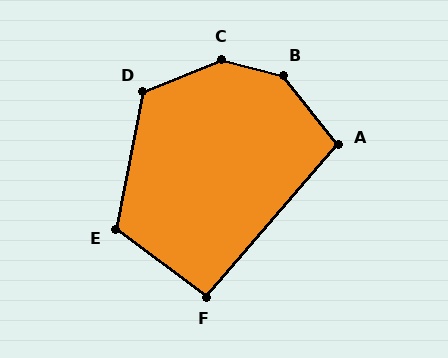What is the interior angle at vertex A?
Approximately 101 degrees (obtuse).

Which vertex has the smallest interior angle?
F, at approximately 94 degrees.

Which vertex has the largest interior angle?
C, at approximately 143 degrees.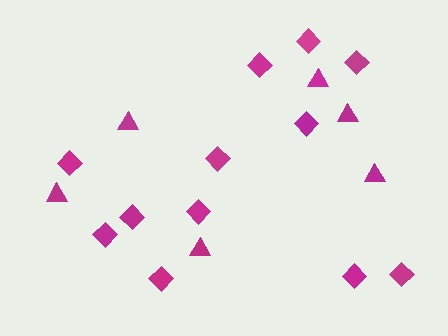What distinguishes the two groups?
There are 2 groups: one group of diamonds (12) and one group of triangles (6).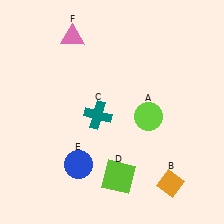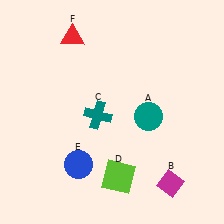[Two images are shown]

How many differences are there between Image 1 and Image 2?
There are 3 differences between the two images.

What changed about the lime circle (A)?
In Image 1, A is lime. In Image 2, it changed to teal.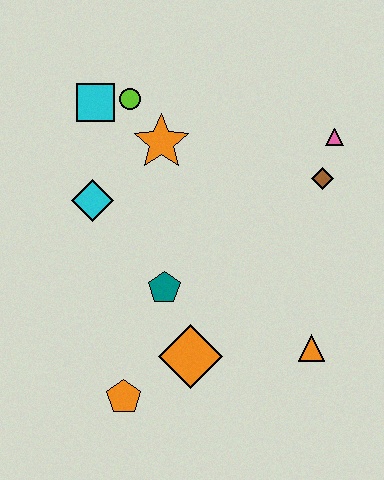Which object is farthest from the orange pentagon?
The pink triangle is farthest from the orange pentagon.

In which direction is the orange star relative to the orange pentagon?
The orange star is above the orange pentagon.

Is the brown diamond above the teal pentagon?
Yes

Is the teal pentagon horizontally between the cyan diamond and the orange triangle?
Yes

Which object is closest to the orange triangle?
The orange diamond is closest to the orange triangle.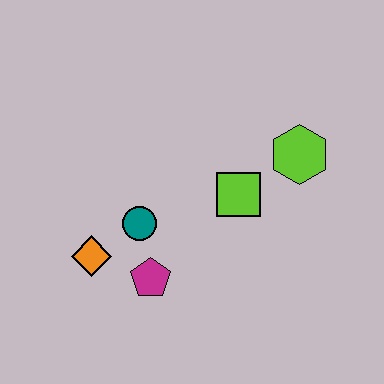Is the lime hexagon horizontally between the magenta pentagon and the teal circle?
No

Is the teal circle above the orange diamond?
Yes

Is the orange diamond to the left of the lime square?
Yes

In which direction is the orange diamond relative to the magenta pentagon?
The orange diamond is to the left of the magenta pentagon.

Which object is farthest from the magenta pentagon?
The lime hexagon is farthest from the magenta pentagon.